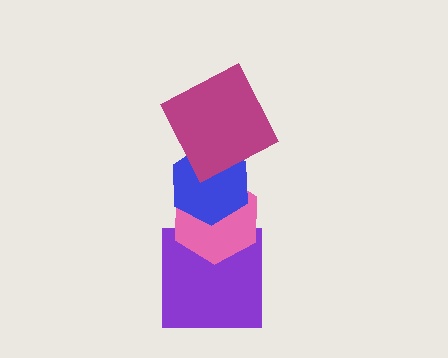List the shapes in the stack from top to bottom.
From top to bottom: the magenta square, the blue hexagon, the pink hexagon, the purple square.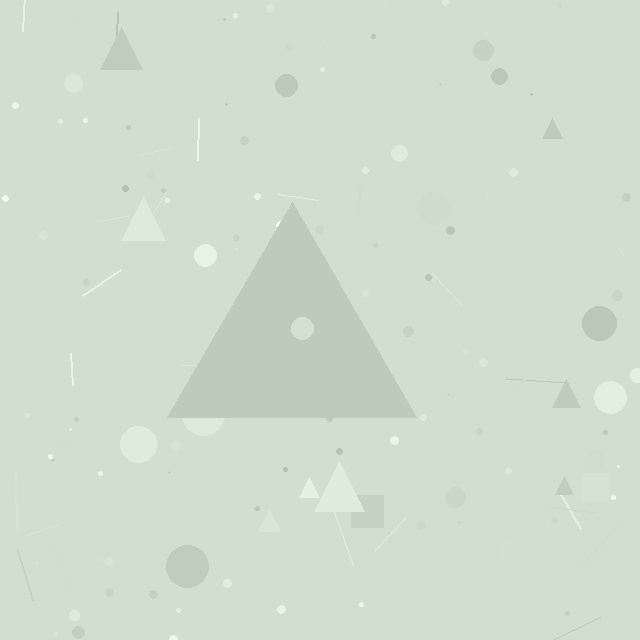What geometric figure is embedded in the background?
A triangle is embedded in the background.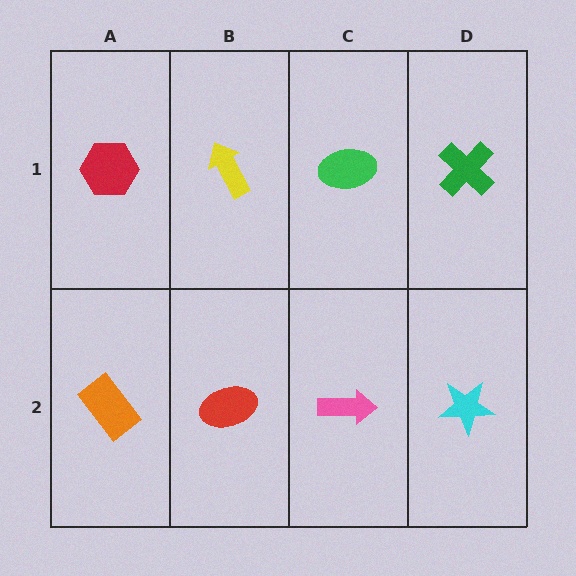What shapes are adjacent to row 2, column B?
A yellow arrow (row 1, column B), an orange rectangle (row 2, column A), a pink arrow (row 2, column C).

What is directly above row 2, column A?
A red hexagon.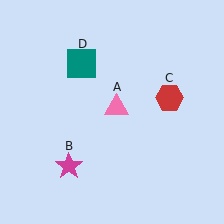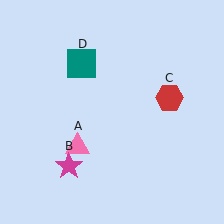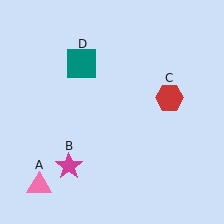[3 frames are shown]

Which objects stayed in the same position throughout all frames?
Magenta star (object B) and red hexagon (object C) and teal square (object D) remained stationary.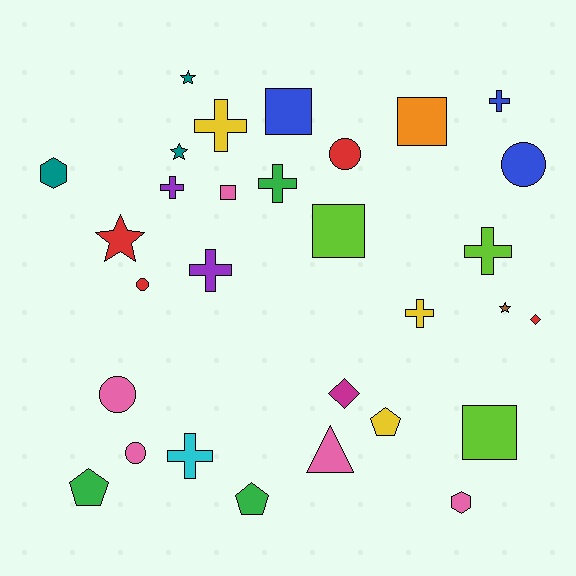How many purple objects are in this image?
There are 2 purple objects.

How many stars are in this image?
There are 4 stars.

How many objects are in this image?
There are 30 objects.